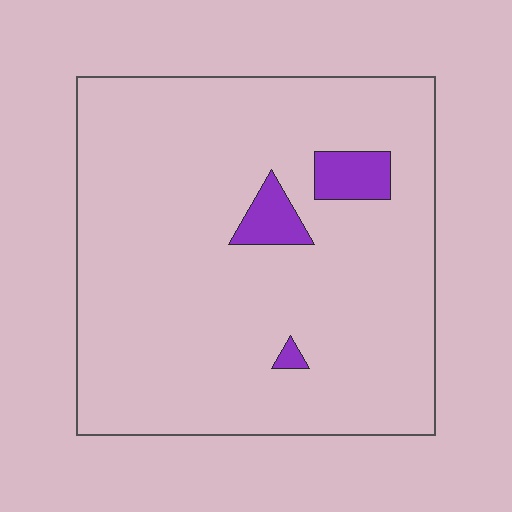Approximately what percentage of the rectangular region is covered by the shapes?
Approximately 5%.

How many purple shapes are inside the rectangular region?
3.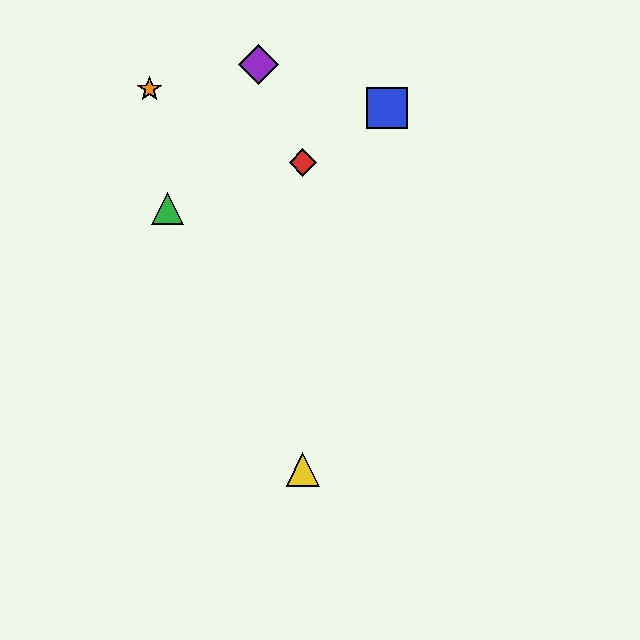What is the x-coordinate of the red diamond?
The red diamond is at x≈303.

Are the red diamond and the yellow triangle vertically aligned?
Yes, both are at x≈303.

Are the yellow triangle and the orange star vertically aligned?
No, the yellow triangle is at x≈303 and the orange star is at x≈150.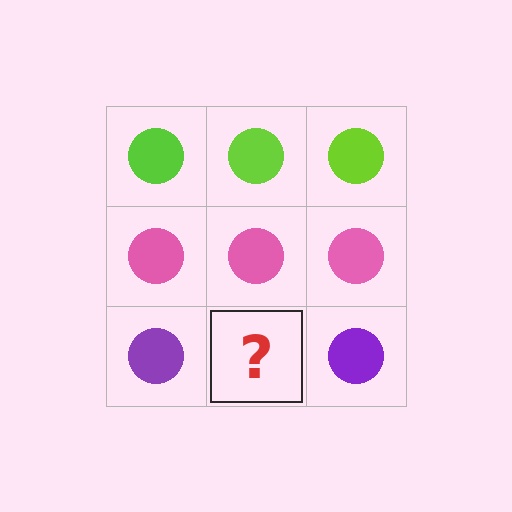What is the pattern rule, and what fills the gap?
The rule is that each row has a consistent color. The gap should be filled with a purple circle.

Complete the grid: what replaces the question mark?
The question mark should be replaced with a purple circle.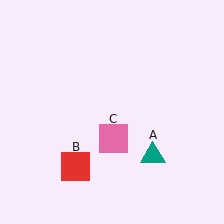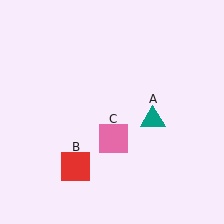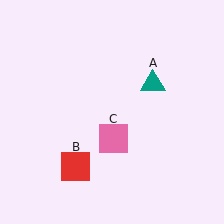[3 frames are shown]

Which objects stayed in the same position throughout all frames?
Red square (object B) and pink square (object C) remained stationary.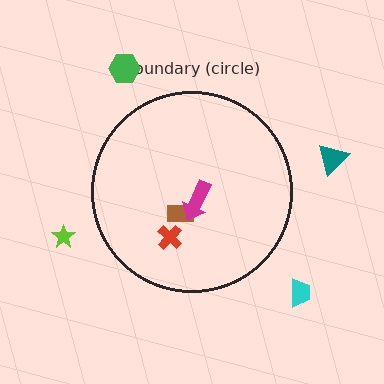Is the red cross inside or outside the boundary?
Inside.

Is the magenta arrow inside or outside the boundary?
Inside.